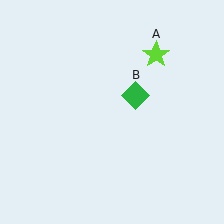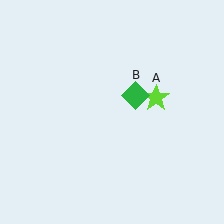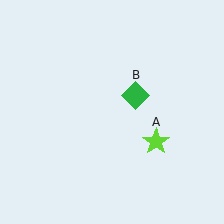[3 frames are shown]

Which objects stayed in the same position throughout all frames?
Green diamond (object B) remained stationary.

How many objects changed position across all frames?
1 object changed position: lime star (object A).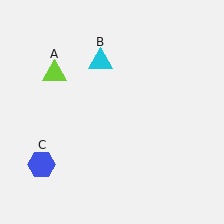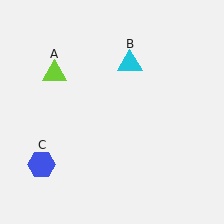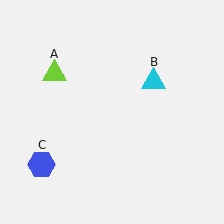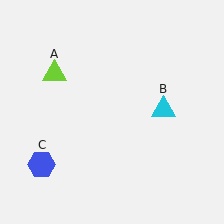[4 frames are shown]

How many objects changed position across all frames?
1 object changed position: cyan triangle (object B).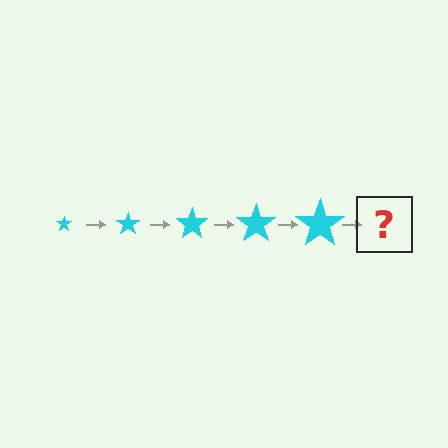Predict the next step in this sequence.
The next step is a cyan star, larger than the previous one.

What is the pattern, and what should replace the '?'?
The pattern is that the star gets progressively larger each step. The '?' should be a cyan star, larger than the previous one.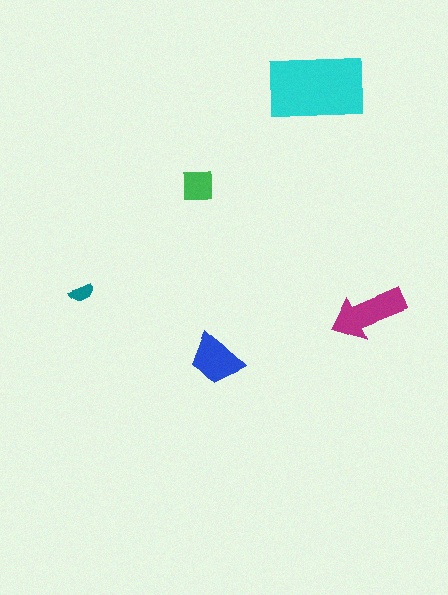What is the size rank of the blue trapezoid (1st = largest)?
3rd.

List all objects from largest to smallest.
The cyan rectangle, the magenta arrow, the blue trapezoid, the green square, the teal semicircle.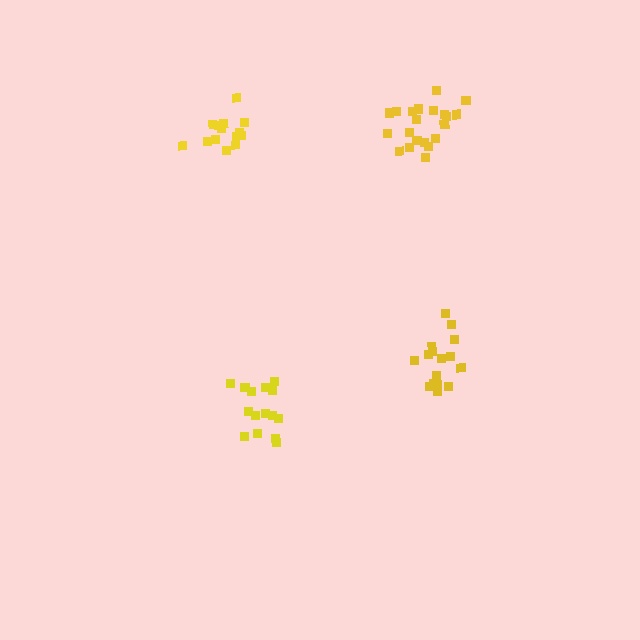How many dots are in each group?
Group 1: 15 dots, Group 2: 21 dots, Group 3: 15 dots, Group 4: 16 dots (67 total).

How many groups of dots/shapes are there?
There are 4 groups.